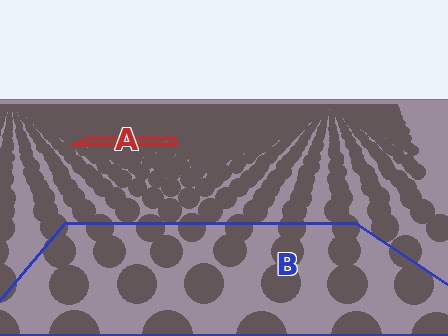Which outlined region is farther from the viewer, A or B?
Region A is farther from the viewer — the texture elements inside it appear smaller and more densely packed.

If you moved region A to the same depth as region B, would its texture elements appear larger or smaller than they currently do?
They would appear larger. At a closer depth, the same texture elements are projected at a bigger on-screen size.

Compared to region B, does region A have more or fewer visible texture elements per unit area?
Region A has more texture elements per unit area — they are packed more densely because it is farther away.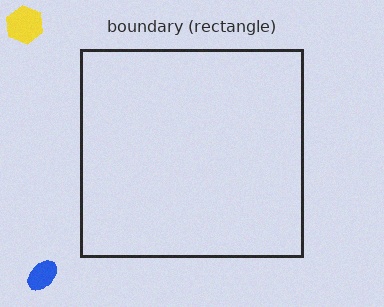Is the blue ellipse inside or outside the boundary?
Outside.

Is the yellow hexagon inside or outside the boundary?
Outside.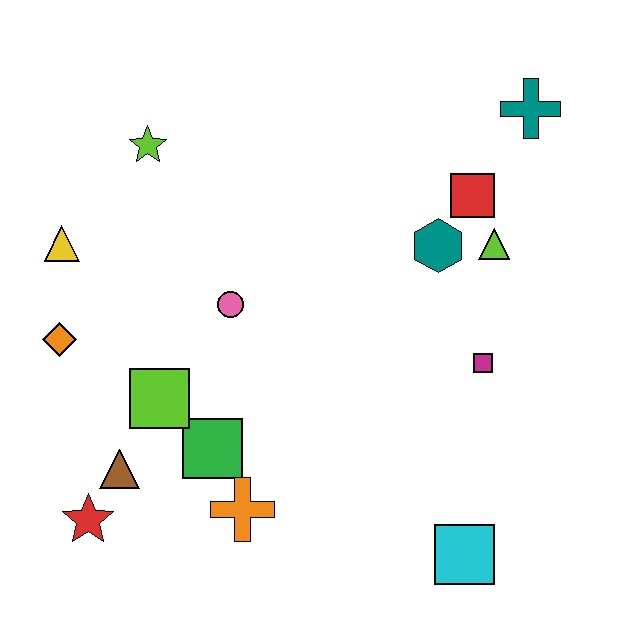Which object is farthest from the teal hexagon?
The red star is farthest from the teal hexagon.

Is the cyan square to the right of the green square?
Yes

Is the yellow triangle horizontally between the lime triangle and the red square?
No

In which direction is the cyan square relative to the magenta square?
The cyan square is below the magenta square.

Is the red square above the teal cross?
No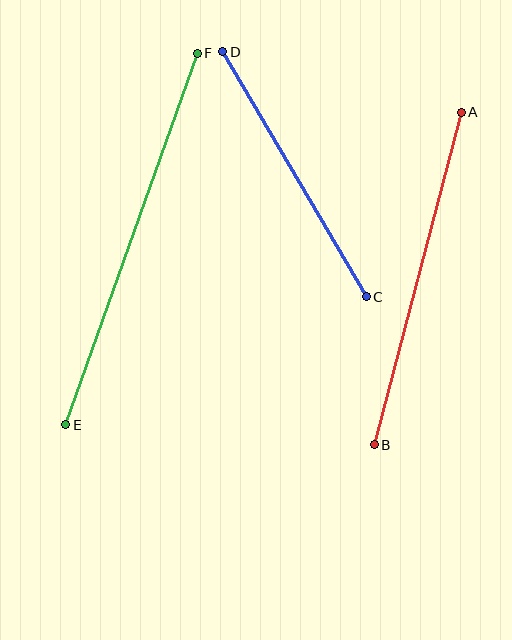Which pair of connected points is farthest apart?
Points E and F are farthest apart.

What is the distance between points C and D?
The distance is approximately 284 pixels.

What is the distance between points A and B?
The distance is approximately 343 pixels.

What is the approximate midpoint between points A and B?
The midpoint is at approximately (418, 279) pixels.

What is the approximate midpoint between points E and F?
The midpoint is at approximately (131, 239) pixels.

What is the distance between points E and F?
The distance is approximately 394 pixels.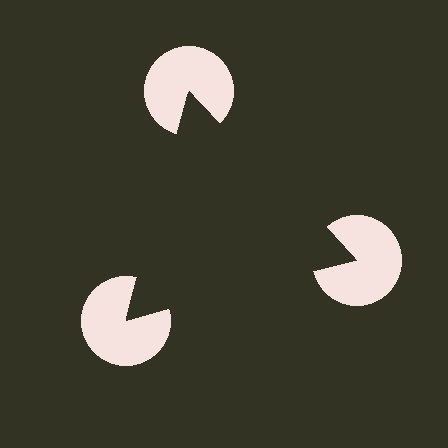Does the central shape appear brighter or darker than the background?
It typically appears slightly darker than the background, even though no actual brightness change is drawn.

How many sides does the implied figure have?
3 sides.